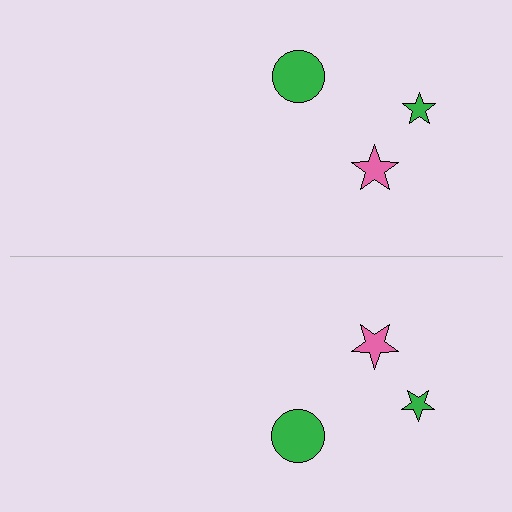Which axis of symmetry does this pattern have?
The pattern has a horizontal axis of symmetry running through the center of the image.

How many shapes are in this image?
There are 6 shapes in this image.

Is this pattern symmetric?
Yes, this pattern has bilateral (reflection) symmetry.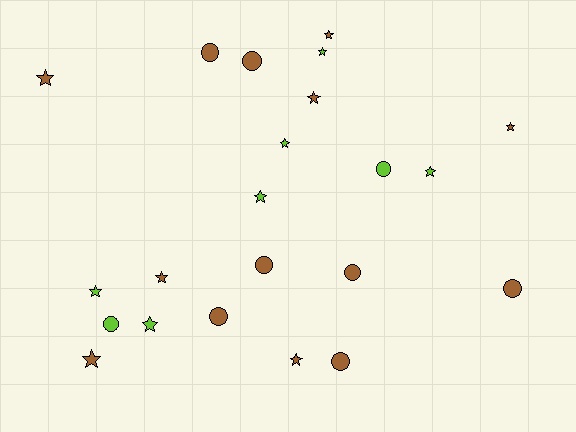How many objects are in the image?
There are 22 objects.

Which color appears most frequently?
Brown, with 14 objects.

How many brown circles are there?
There are 7 brown circles.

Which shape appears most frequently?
Star, with 13 objects.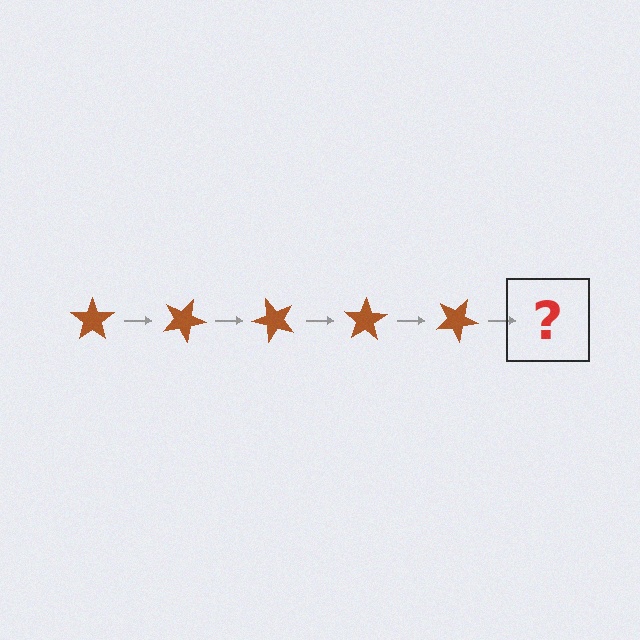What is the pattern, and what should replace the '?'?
The pattern is that the star rotates 25 degrees each step. The '?' should be a brown star rotated 125 degrees.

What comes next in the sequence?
The next element should be a brown star rotated 125 degrees.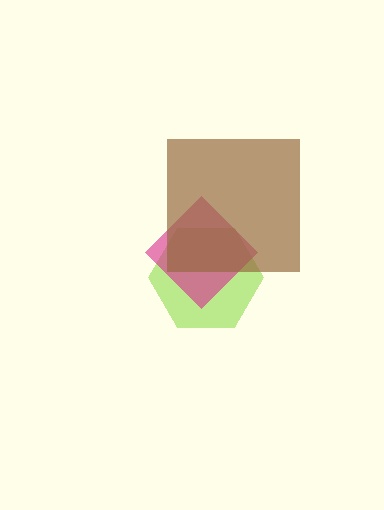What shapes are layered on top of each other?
The layered shapes are: a lime hexagon, a magenta diamond, a brown square.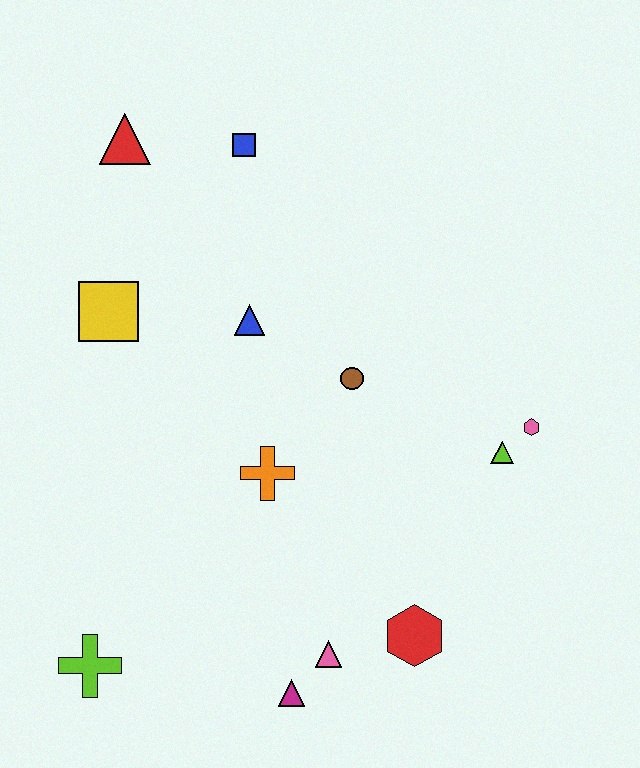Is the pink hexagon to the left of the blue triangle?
No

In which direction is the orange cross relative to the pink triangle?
The orange cross is above the pink triangle.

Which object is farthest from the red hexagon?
The red triangle is farthest from the red hexagon.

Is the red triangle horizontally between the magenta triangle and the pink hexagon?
No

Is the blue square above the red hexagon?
Yes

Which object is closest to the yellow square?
The blue triangle is closest to the yellow square.